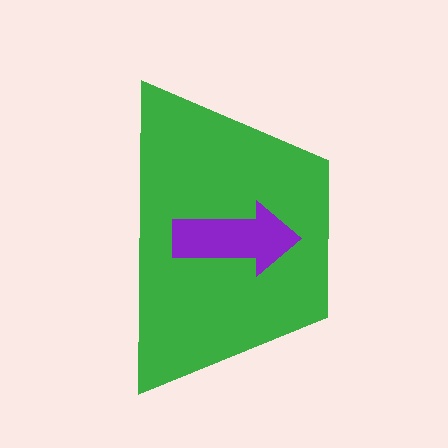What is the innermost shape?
The purple arrow.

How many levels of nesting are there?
2.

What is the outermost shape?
The green trapezoid.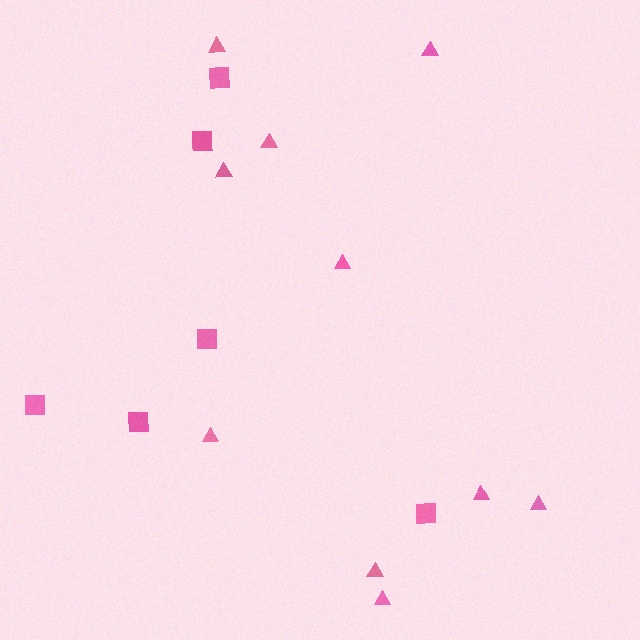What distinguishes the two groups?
There are 2 groups: one group of squares (6) and one group of triangles (10).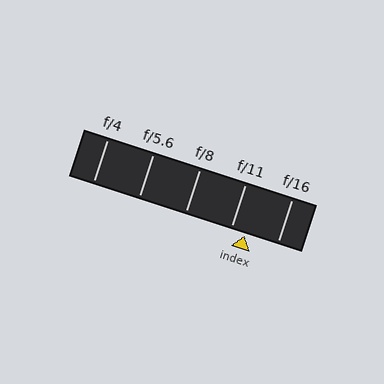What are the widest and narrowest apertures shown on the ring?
The widest aperture shown is f/4 and the narrowest is f/16.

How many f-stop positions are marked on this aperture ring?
There are 5 f-stop positions marked.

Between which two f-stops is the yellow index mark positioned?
The index mark is between f/11 and f/16.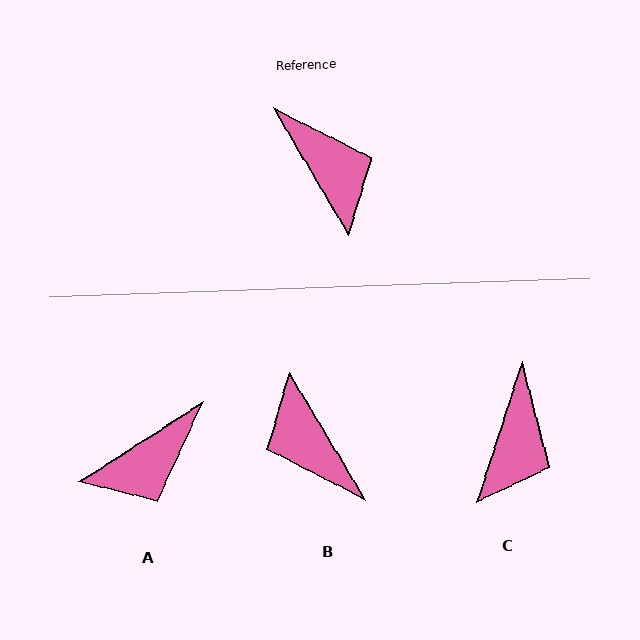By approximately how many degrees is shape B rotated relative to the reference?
Approximately 180 degrees clockwise.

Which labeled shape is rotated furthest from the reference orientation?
B, about 180 degrees away.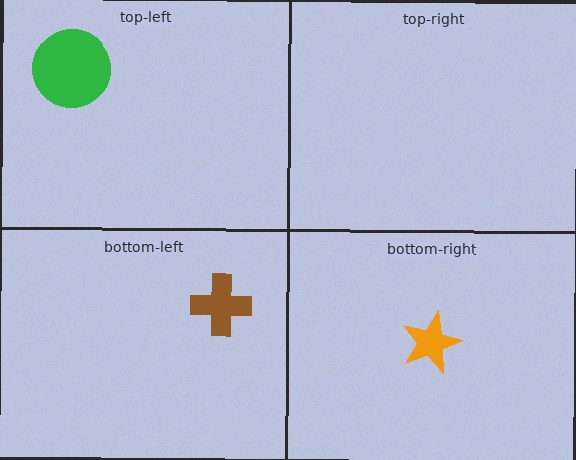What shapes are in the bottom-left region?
The brown cross.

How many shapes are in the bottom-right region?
1.